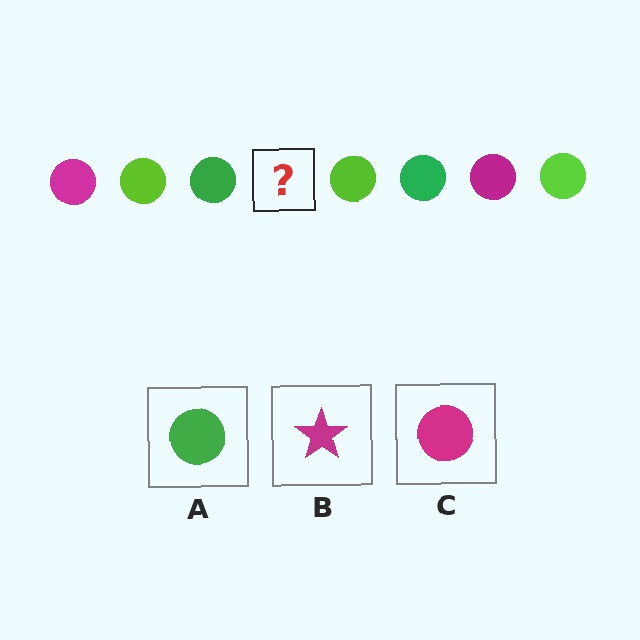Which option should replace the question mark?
Option C.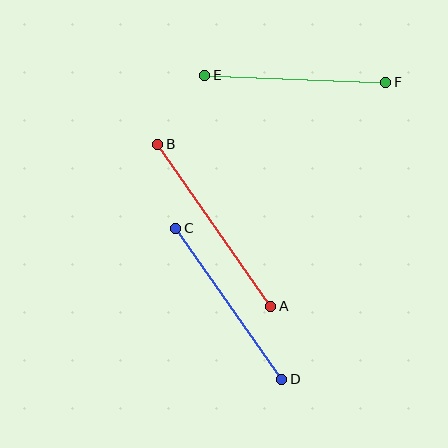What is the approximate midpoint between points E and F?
The midpoint is at approximately (295, 79) pixels.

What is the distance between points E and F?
The distance is approximately 181 pixels.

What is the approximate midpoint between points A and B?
The midpoint is at approximately (214, 225) pixels.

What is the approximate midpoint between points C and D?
The midpoint is at approximately (229, 304) pixels.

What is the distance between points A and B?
The distance is approximately 198 pixels.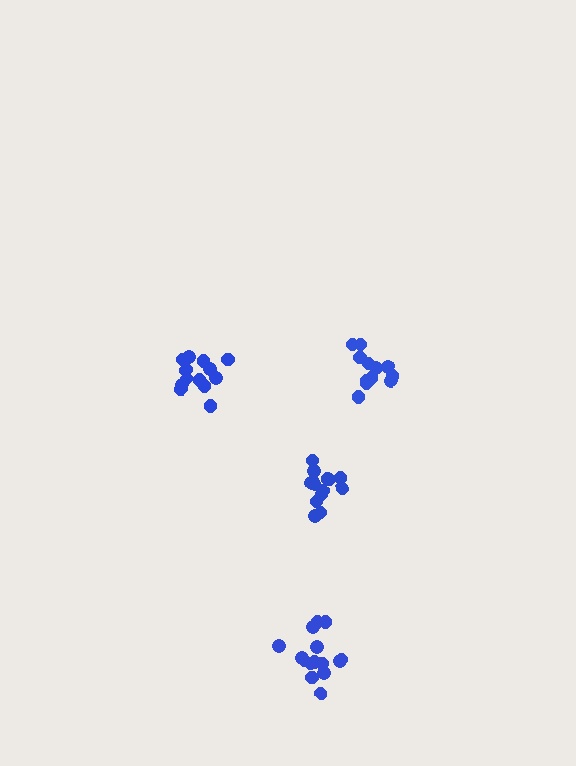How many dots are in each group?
Group 1: 13 dots, Group 2: 14 dots, Group 3: 12 dots, Group 4: 15 dots (54 total).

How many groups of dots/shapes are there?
There are 4 groups.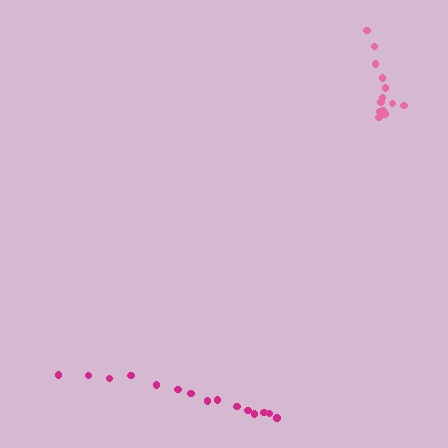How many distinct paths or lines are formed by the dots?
There are 2 distinct paths.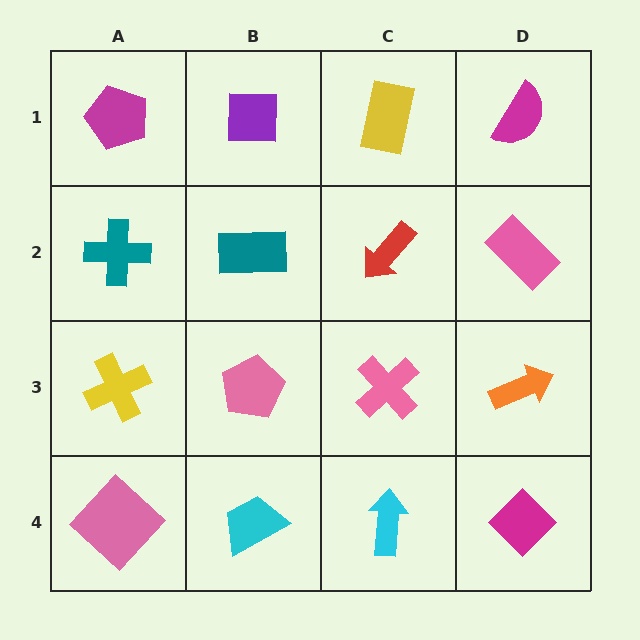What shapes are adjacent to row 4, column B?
A pink pentagon (row 3, column B), a pink diamond (row 4, column A), a cyan arrow (row 4, column C).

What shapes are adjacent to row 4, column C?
A pink cross (row 3, column C), a cyan trapezoid (row 4, column B), a magenta diamond (row 4, column D).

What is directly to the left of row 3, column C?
A pink pentagon.